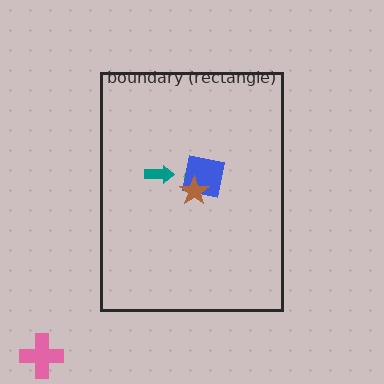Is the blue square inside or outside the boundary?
Inside.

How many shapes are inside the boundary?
4 inside, 1 outside.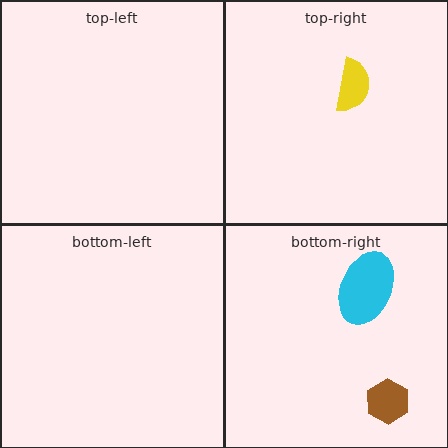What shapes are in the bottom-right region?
The cyan ellipse, the brown hexagon.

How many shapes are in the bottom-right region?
2.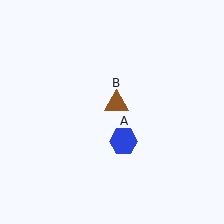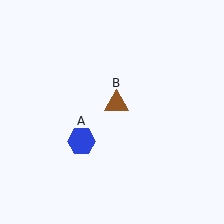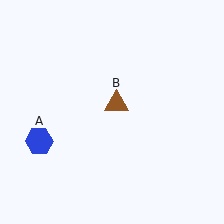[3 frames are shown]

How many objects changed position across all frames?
1 object changed position: blue hexagon (object A).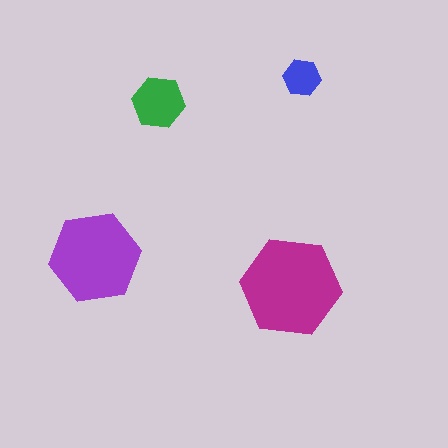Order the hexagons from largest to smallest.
the magenta one, the purple one, the green one, the blue one.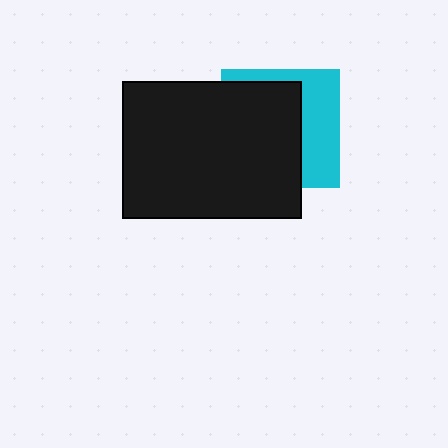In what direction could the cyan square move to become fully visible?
The cyan square could move right. That would shift it out from behind the black rectangle entirely.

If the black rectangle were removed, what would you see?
You would see the complete cyan square.